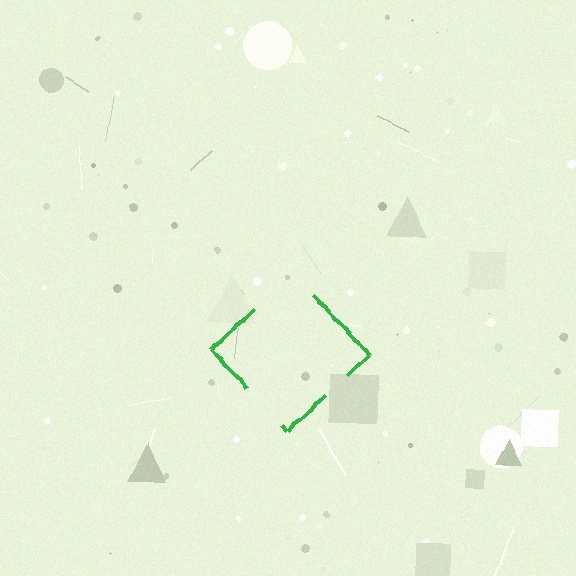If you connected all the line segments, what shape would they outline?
They would outline a diamond.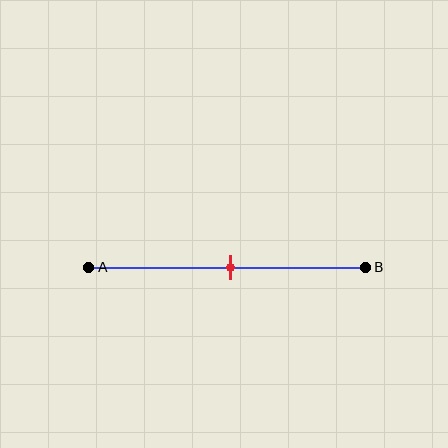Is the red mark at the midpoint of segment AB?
Yes, the mark is approximately at the midpoint.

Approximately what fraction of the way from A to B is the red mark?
The red mark is approximately 50% of the way from A to B.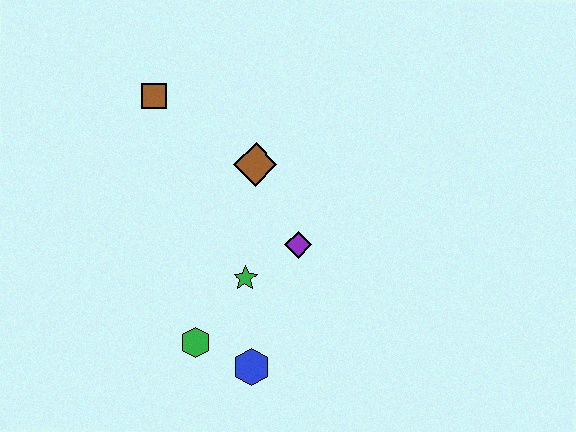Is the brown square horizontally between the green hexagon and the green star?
No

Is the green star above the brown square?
No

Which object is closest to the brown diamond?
The purple diamond is closest to the brown diamond.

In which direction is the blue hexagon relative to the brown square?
The blue hexagon is below the brown square.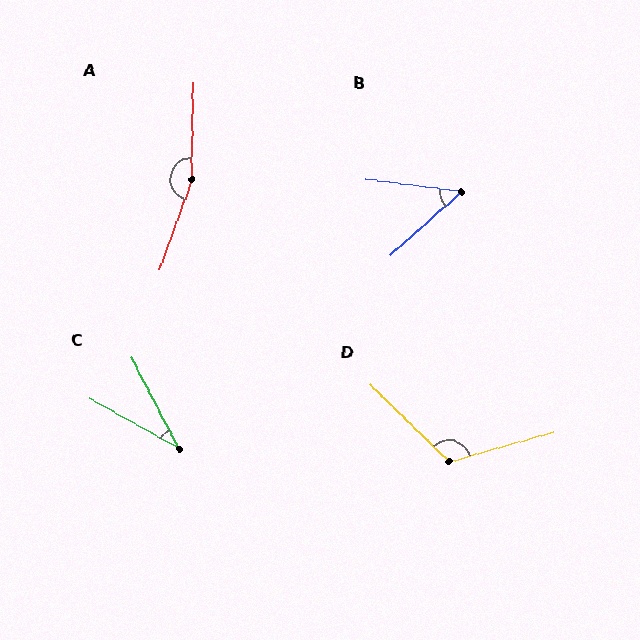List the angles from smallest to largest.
C (33°), B (49°), D (120°), A (161°).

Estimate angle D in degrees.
Approximately 120 degrees.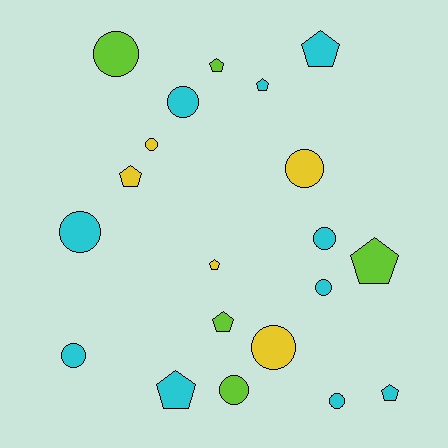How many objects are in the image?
There are 20 objects.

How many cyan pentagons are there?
There are 4 cyan pentagons.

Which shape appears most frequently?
Circle, with 11 objects.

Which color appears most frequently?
Cyan, with 10 objects.